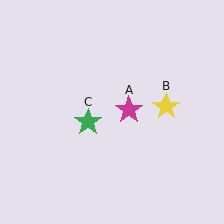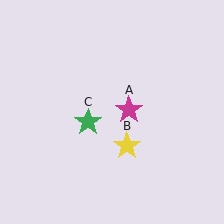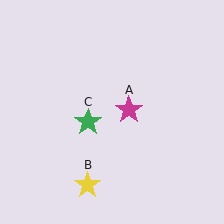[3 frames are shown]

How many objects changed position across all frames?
1 object changed position: yellow star (object B).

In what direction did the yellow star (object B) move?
The yellow star (object B) moved down and to the left.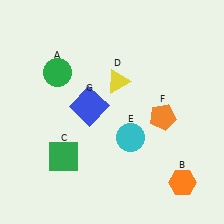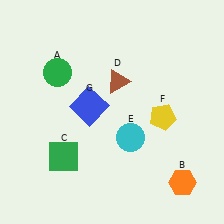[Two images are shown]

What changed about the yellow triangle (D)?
In Image 1, D is yellow. In Image 2, it changed to brown.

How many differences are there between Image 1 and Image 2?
There are 2 differences between the two images.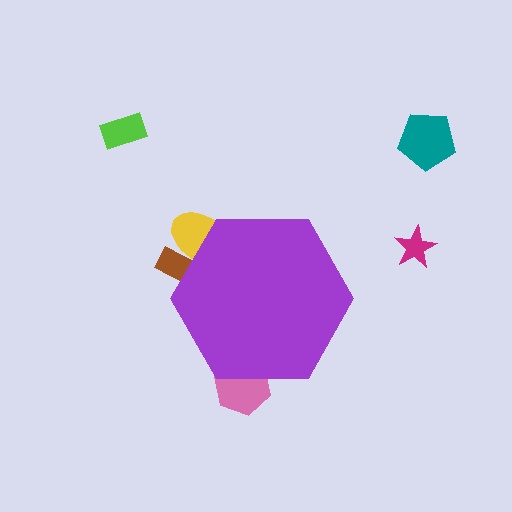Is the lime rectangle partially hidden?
No, the lime rectangle is fully visible.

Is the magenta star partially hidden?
No, the magenta star is fully visible.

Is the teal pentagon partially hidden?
No, the teal pentagon is fully visible.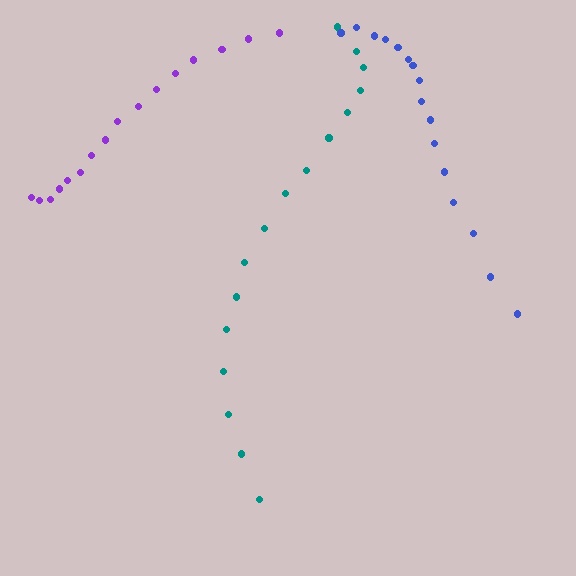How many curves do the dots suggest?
There are 3 distinct paths.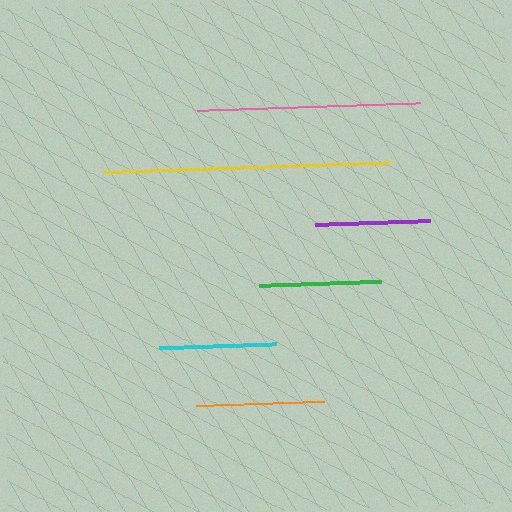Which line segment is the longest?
The yellow line is the longest at approximately 288 pixels.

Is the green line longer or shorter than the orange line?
The orange line is longer than the green line.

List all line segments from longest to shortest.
From longest to shortest: yellow, pink, orange, green, cyan, purple.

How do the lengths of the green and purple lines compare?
The green and purple lines are approximately the same length.